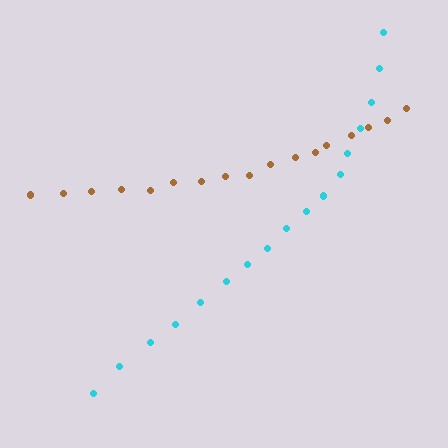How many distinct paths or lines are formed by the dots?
There are 2 distinct paths.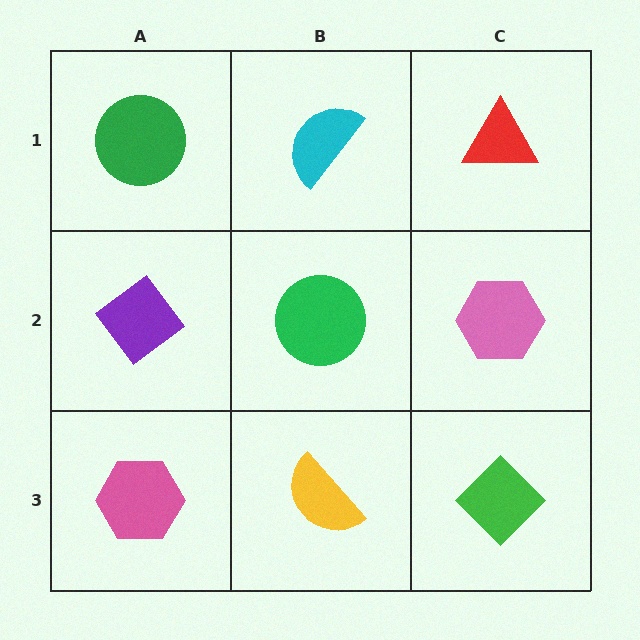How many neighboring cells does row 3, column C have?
2.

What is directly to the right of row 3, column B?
A green diamond.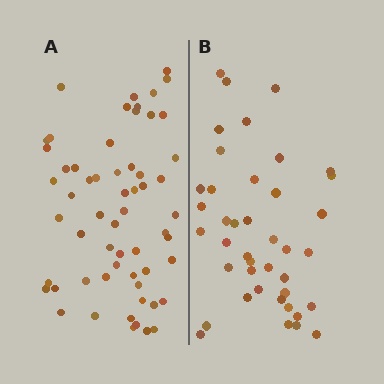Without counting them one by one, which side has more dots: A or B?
Region A (the left region) has more dots.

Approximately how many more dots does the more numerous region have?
Region A has approximately 20 more dots than region B.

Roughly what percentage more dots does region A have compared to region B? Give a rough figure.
About 45% more.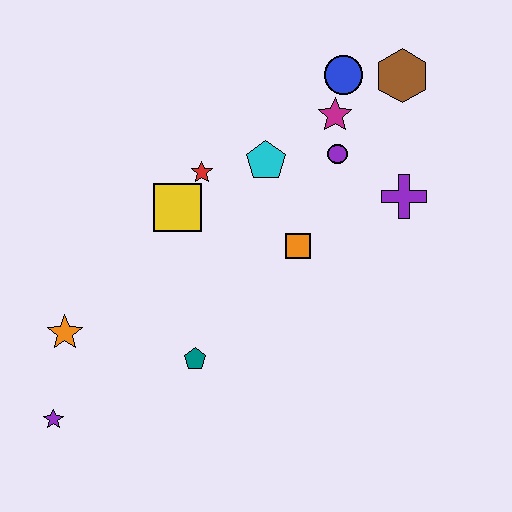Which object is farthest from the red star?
The purple star is farthest from the red star.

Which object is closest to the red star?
The yellow square is closest to the red star.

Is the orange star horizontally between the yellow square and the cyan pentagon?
No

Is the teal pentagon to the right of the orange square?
No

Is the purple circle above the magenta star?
No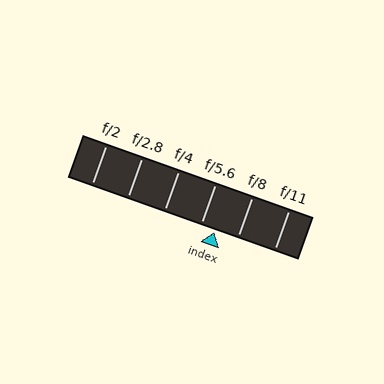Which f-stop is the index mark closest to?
The index mark is closest to f/5.6.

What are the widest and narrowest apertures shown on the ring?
The widest aperture shown is f/2 and the narrowest is f/11.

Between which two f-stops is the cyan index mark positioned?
The index mark is between f/5.6 and f/8.